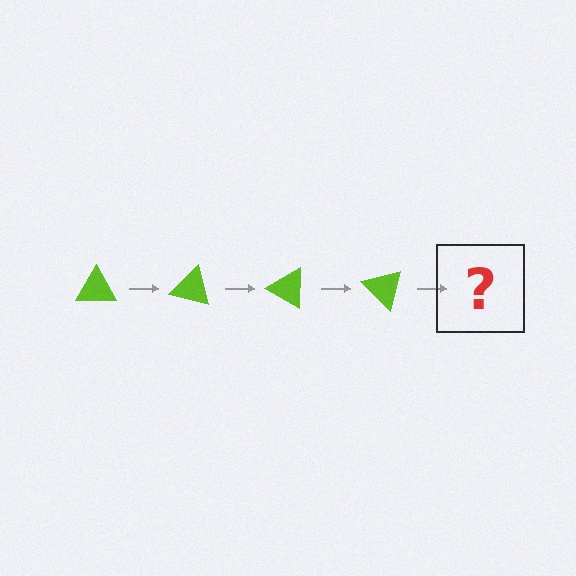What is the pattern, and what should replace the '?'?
The pattern is that the triangle rotates 15 degrees each step. The '?' should be a lime triangle rotated 60 degrees.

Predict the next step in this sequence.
The next step is a lime triangle rotated 60 degrees.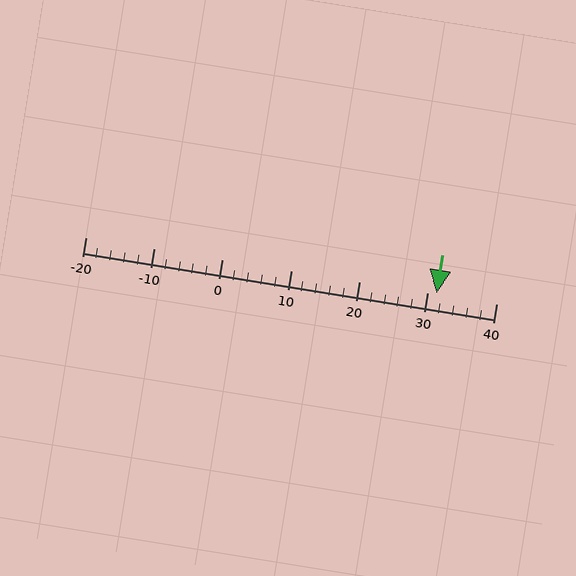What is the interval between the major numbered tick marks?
The major tick marks are spaced 10 units apart.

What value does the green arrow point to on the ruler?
The green arrow points to approximately 31.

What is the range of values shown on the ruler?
The ruler shows values from -20 to 40.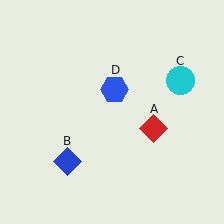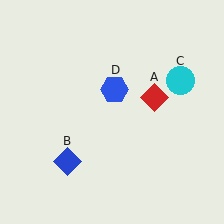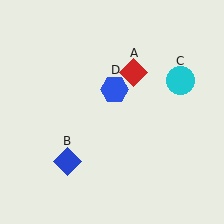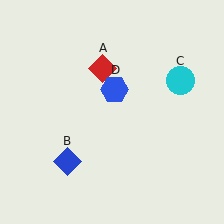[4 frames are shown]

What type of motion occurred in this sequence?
The red diamond (object A) rotated counterclockwise around the center of the scene.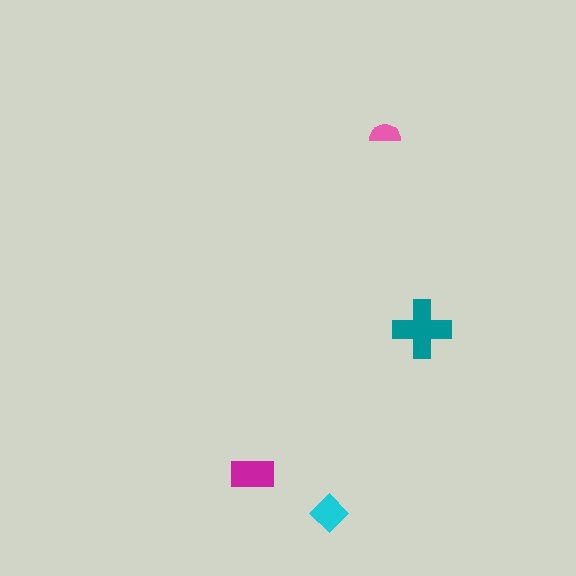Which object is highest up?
The pink semicircle is topmost.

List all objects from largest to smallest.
The teal cross, the magenta rectangle, the cyan diamond, the pink semicircle.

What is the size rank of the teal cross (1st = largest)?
1st.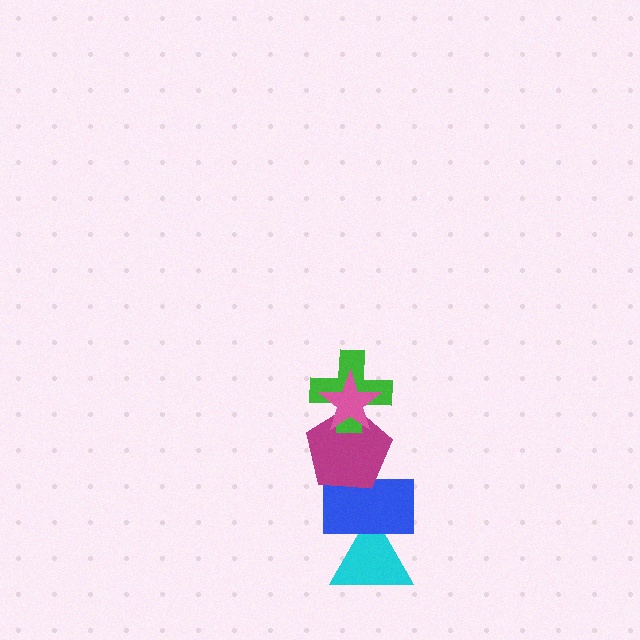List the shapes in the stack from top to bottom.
From top to bottom: the pink star, the green cross, the magenta pentagon, the blue rectangle, the cyan triangle.